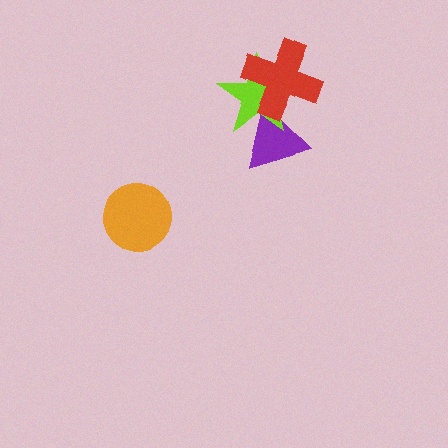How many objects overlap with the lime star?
2 objects overlap with the lime star.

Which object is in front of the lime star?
The red cross is in front of the lime star.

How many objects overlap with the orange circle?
0 objects overlap with the orange circle.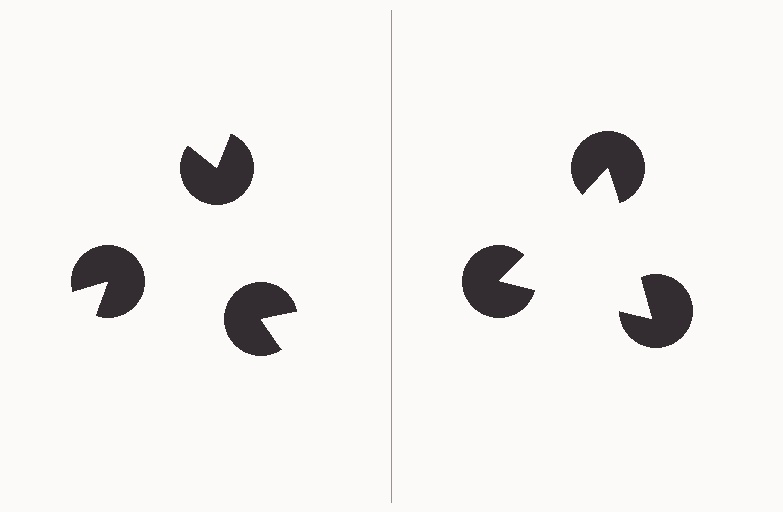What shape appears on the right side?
An illusory triangle.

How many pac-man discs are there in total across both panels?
6 — 3 on each side.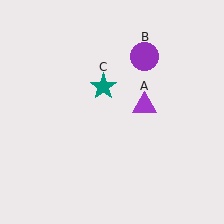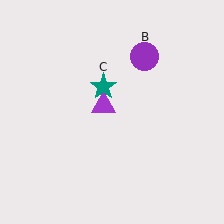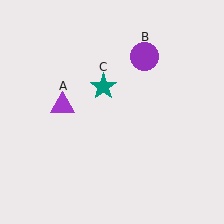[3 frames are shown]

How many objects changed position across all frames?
1 object changed position: purple triangle (object A).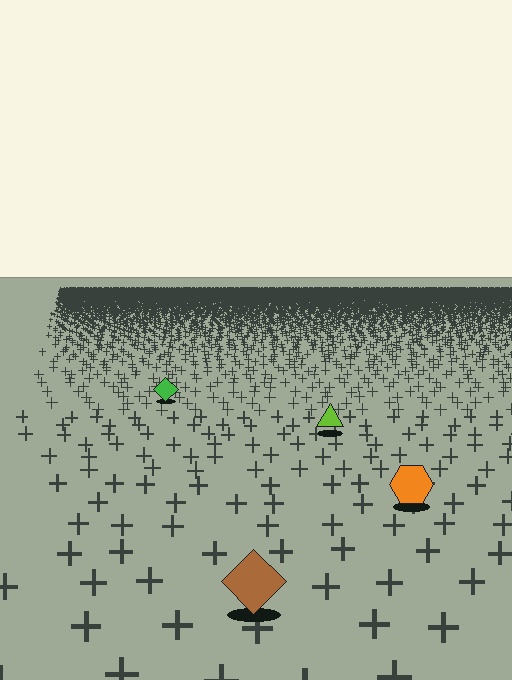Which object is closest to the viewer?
The brown diamond is closest. The texture marks near it are larger and more spread out.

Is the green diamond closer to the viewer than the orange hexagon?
No. The orange hexagon is closer — you can tell from the texture gradient: the ground texture is coarser near it.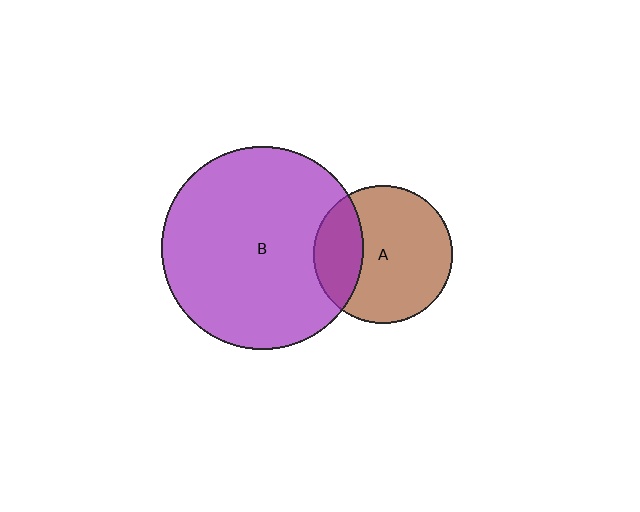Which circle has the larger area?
Circle B (purple).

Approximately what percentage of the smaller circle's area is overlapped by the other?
Approximately 25%.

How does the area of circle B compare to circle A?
Approximately 2.1 times.